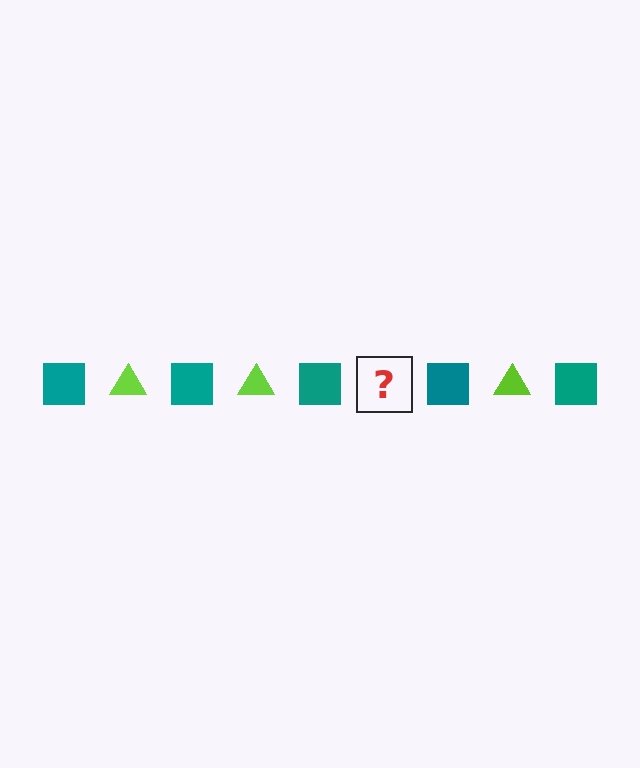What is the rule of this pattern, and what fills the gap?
The rule is that the pattern alternates between teal square and lime triangle. The gap should be filled with a lime triangle.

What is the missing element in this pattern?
The missing element is a lime triangle.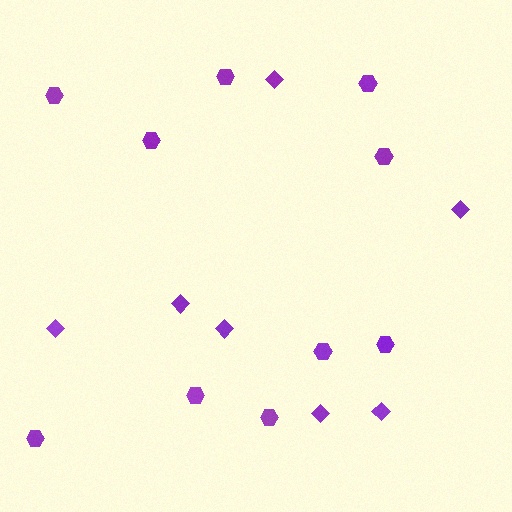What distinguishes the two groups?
There are 2 groups: one group of hexagons (10) and one group of diamonds (7).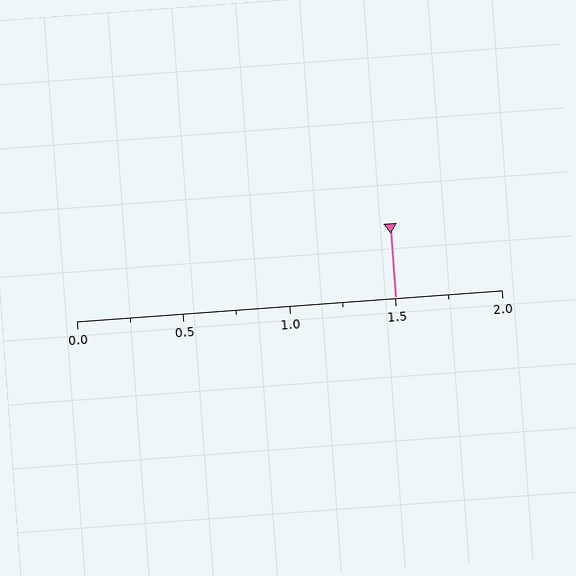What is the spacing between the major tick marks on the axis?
The major ticks are spaced 0.5 apart.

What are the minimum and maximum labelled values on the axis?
The axis runs from 0.0 to 2.0.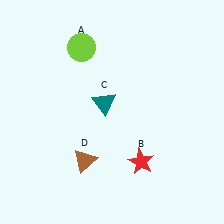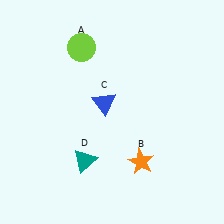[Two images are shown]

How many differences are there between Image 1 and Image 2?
There are 3 differences between the two images.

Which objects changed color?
B changed from red to orange. C changed from teal to blue. D changed from brown to teal.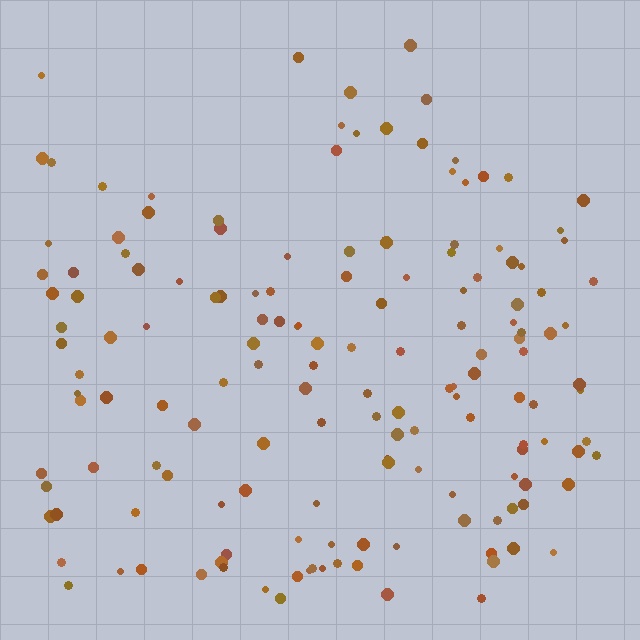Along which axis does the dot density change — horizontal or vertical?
Vertical.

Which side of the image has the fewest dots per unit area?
The top.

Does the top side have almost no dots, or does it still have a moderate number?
Still a moderate number, just noticeably fewer than the bottom.